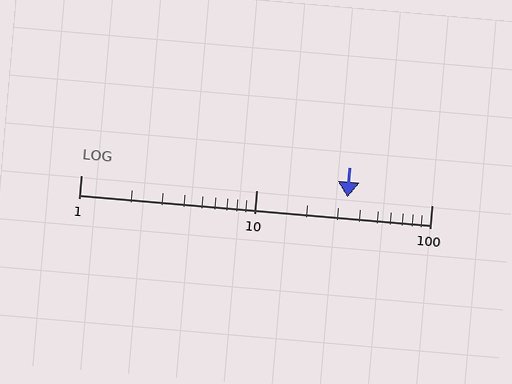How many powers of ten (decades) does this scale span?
The scale spans 2 decades, from 1 to 100.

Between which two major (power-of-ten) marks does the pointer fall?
The pointer is between 10 and 100.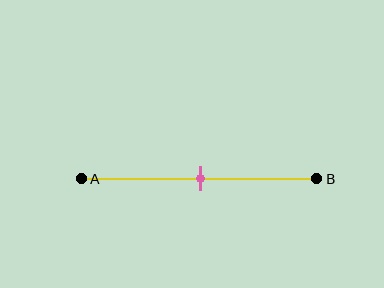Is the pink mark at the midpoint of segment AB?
Yes, the mark is approximately at the midpoint.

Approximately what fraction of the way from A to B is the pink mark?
The pink mark is approximately 50% of the way from A to B.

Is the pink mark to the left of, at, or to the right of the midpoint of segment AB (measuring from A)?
The pink mark is approximately at the midpoint of segment AB.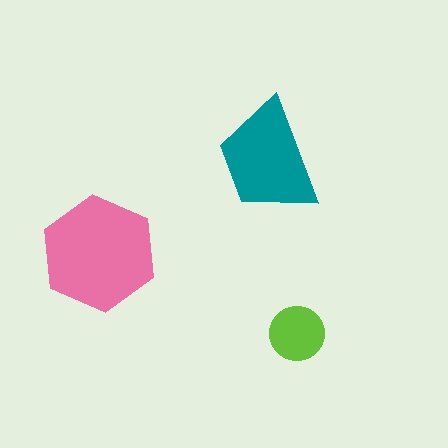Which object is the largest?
The pink hexagon.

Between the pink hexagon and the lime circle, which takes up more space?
The pink hexagon.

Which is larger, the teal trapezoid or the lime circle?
The teal trapezoid.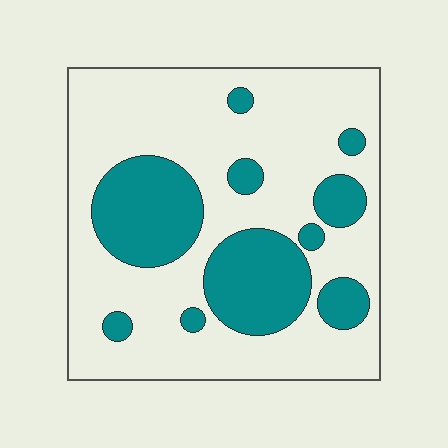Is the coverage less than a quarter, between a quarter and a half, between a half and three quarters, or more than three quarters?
Between a quarter and a half.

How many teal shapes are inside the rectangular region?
10.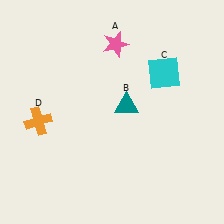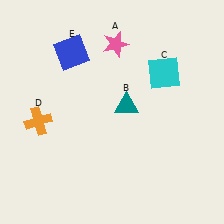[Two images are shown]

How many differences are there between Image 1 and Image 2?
There is 1 difference between the two images.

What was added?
A blue square (E) was added in Image 2.